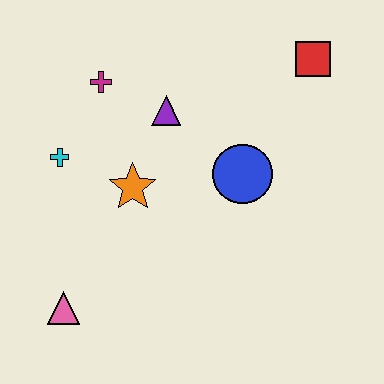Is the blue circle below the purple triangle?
Yes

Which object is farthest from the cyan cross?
The red square is farthest from the cyan cross.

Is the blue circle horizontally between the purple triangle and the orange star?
No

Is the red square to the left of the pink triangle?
No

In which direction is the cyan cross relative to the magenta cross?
The cyan cross is below the magenta cross.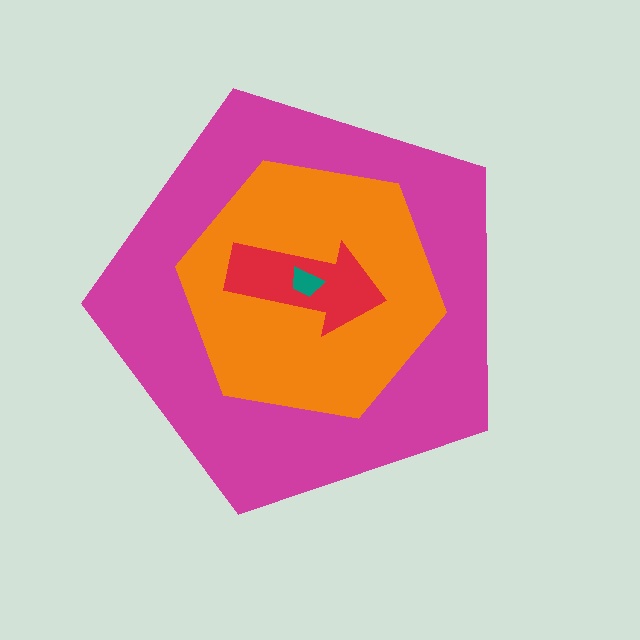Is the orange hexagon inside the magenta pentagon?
Yes.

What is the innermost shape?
The teal trapezoid.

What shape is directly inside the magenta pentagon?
The orange hexagon.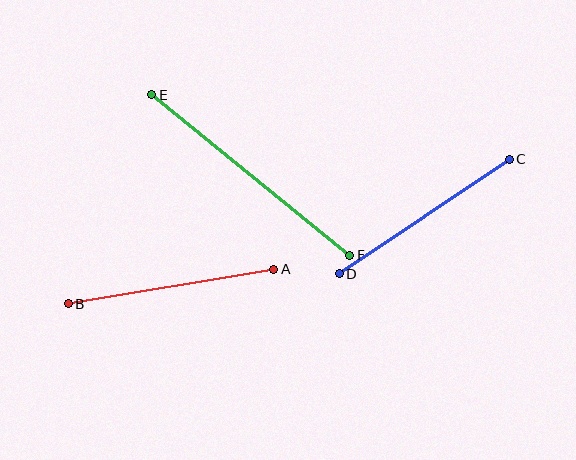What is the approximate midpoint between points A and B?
The midpoint is at approximately (171, 287) pixels.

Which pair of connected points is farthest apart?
Points E and F are farthest apart.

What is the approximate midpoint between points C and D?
The midpoint is at approximately (424, 216) pixels.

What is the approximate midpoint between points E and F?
The midpoint is at approximately (251, 175) pixels.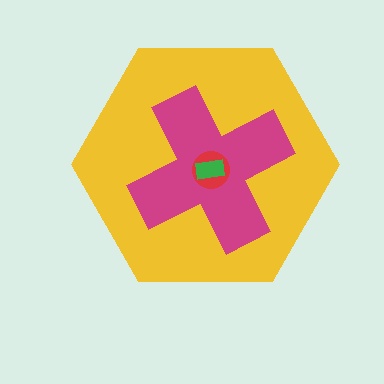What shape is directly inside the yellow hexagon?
The magenta cross.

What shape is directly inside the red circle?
The green rectangle.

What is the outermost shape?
The yellow hexagon.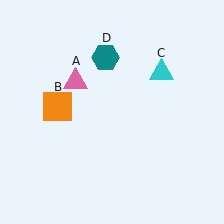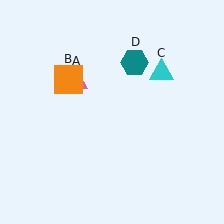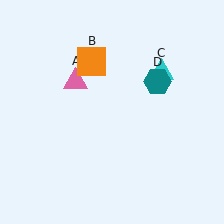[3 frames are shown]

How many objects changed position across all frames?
2 objects changed position: orange square (object B), teal hexagon (object D).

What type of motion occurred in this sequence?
The orange square (object B), teal hexagon (object D) rotated clockwise around the center of the scene.